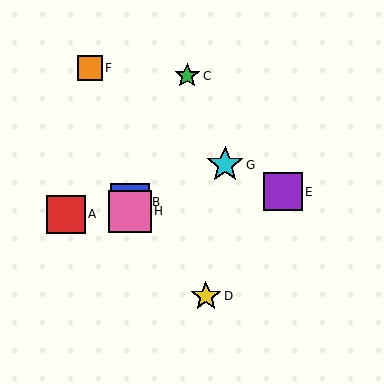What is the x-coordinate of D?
Object D is at x≈206.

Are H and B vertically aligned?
Yes, both are at x≈130.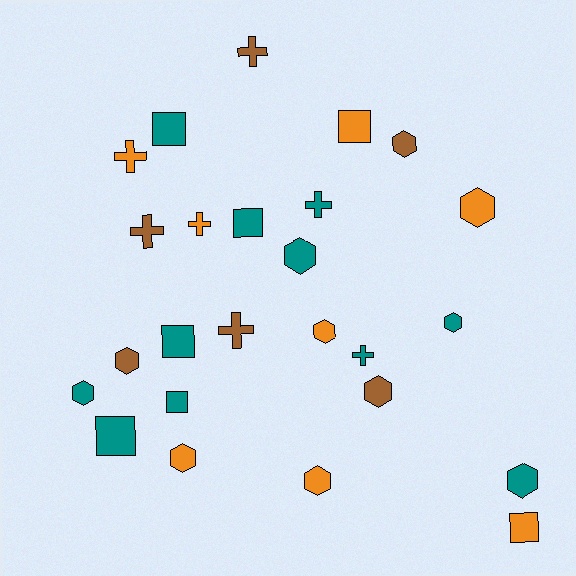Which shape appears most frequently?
Hexagon, with 11 objects.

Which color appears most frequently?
Teal, with 11 objects.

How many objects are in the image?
There are 25 objects.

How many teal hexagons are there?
There are 4 teal hexagons.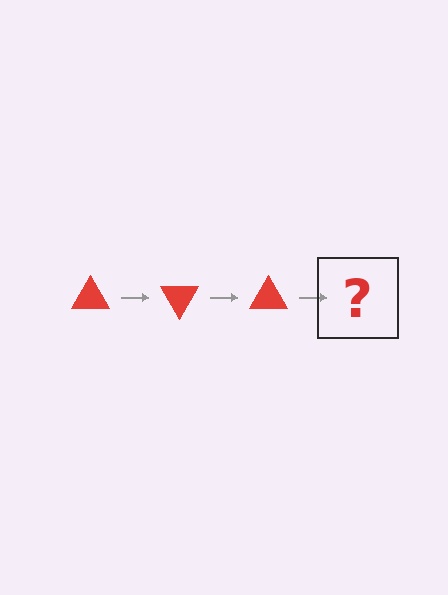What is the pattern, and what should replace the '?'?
The pattern is that the triangle rotates 60 degrees each step. The '?' should be a red triangle rotated 180 degrees.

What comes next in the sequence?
The next element should be a red triangle rotated 180 degrees.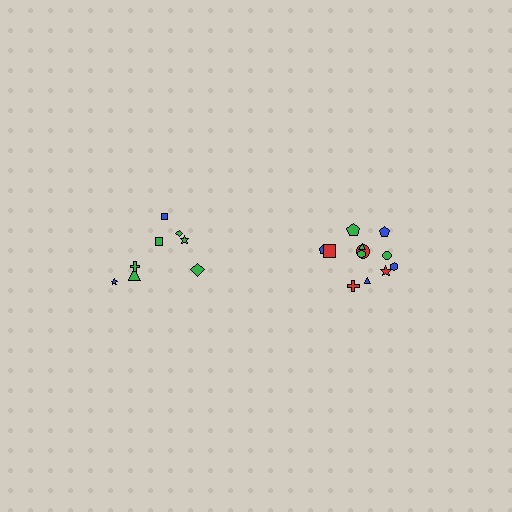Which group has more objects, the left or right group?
The right group.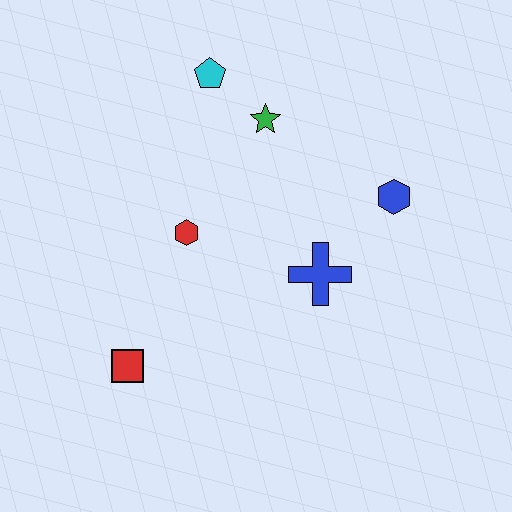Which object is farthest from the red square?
The blue hexagon is farthest from the red square.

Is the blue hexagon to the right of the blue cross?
Yes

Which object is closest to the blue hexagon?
The blue cross is closest to the blue hexagon.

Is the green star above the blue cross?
Yes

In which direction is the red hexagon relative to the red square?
The red hexagon is above the red square.